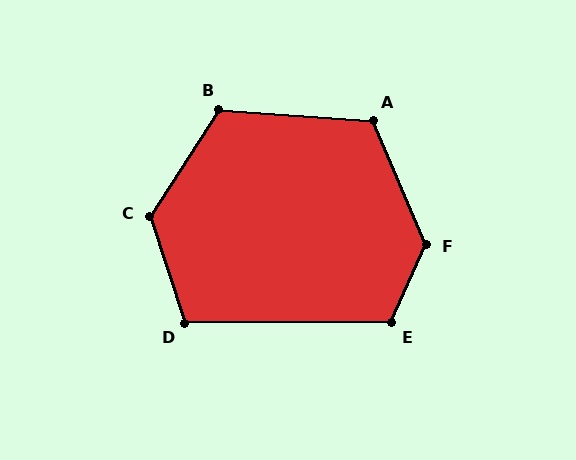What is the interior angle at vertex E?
Approximately 114 degrees (obtuse).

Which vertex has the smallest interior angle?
D, at approximately 108 degrees.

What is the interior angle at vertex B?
Approximately 119 degrees (obtuse).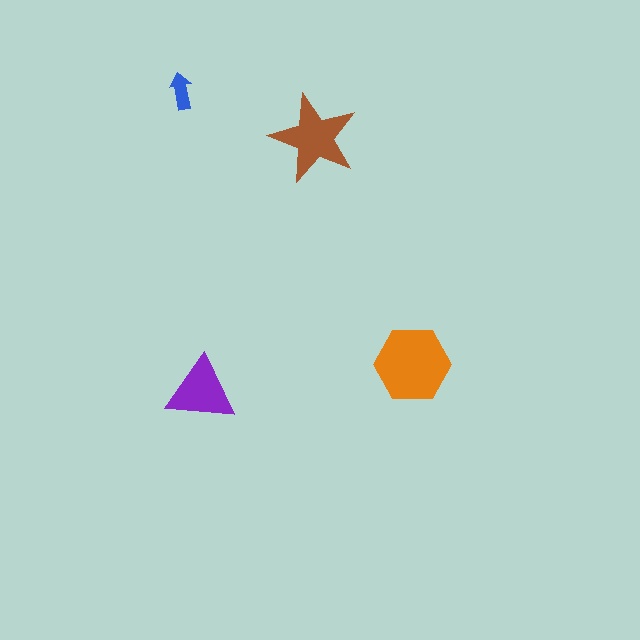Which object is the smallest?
The blue arrow.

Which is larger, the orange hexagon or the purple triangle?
The orange hexagon.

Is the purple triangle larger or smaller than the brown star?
Smaller.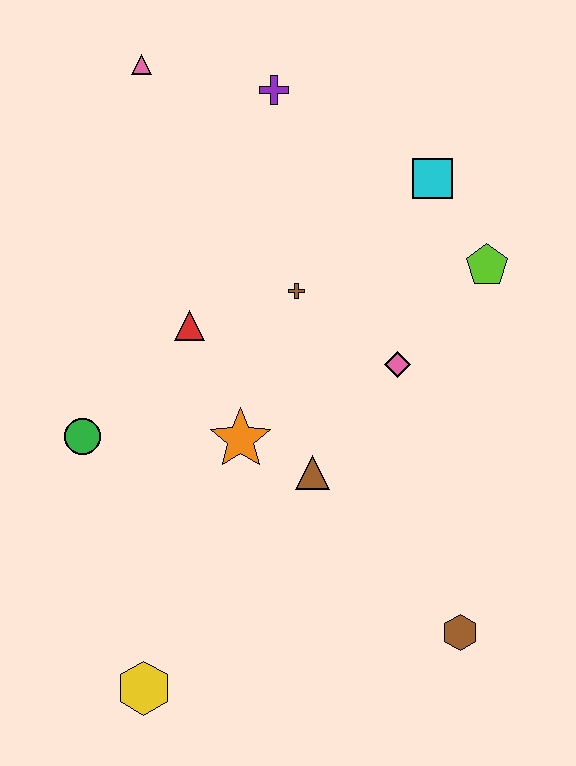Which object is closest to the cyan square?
The lime pentagon is closest to the cyan square.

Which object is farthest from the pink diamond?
The yellow hexagon is farthest from the pink diamond.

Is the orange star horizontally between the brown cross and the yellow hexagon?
Yes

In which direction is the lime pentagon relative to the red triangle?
The lime pentagon is to the right of the red triangle.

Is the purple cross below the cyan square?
No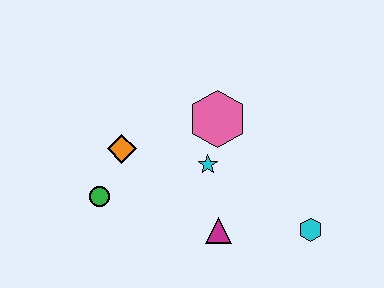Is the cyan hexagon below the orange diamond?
Yes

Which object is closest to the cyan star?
The pink hexagon is closest to the cyan star.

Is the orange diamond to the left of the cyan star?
Yes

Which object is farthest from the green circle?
The cyan hexagon is farthest from the green circle.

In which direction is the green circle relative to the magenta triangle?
The green circle is to the left of the magenta triangle.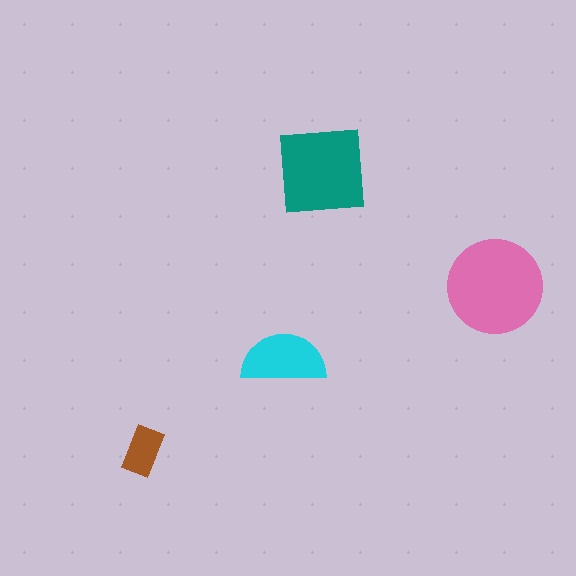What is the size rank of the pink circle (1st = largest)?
1st.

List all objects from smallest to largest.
The brown rectangle, the cyan semicircle, the teal square, the pink circle.